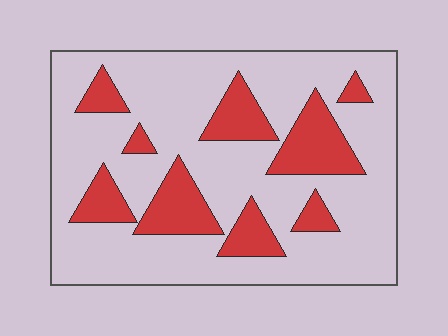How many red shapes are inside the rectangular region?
9.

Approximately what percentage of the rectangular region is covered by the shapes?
Approximately 25%.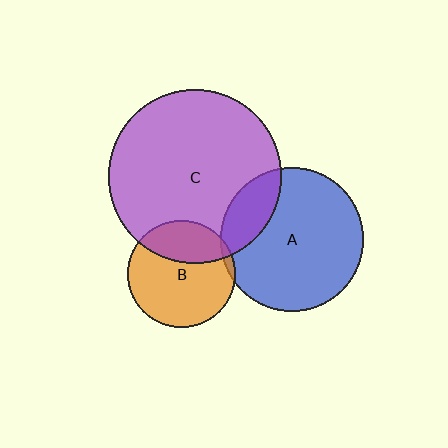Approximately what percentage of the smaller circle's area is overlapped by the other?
Approximately 5%.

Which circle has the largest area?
Circle C (purple).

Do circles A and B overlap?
Yes.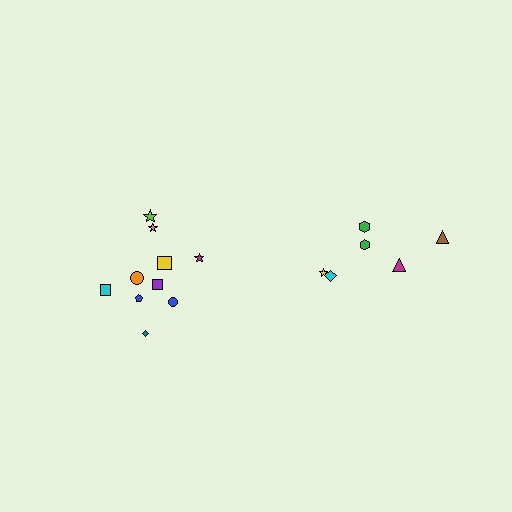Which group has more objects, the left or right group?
The left group.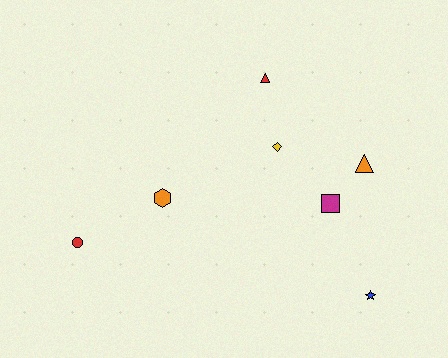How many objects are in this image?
There are 7 objects.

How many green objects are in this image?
There are no green objects.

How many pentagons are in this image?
There are no pentagons.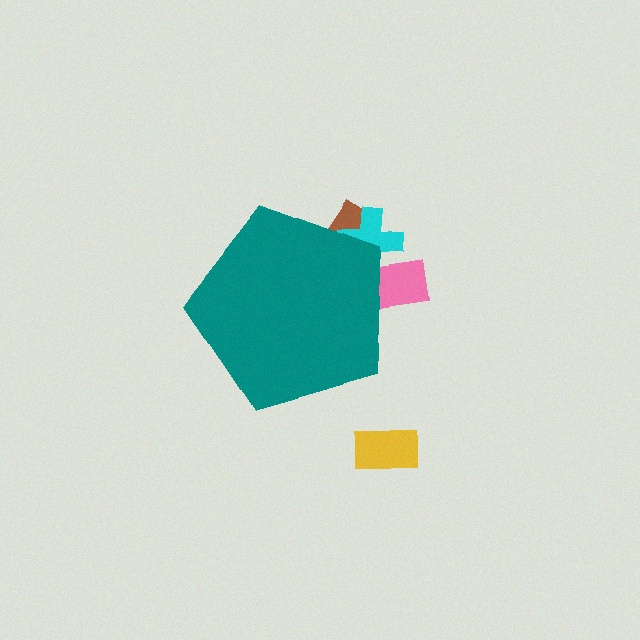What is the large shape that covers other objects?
A teal pentagon.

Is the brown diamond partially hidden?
Yes, the brown diamond is partially hidden behind the teal pentagon.